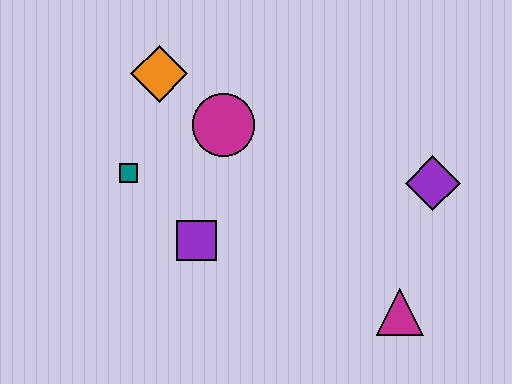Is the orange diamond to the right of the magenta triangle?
No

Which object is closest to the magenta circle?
The orange diamond is closest to the magenta circle.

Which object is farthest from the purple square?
The purple diamond is farthest from the purple square.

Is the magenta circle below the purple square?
No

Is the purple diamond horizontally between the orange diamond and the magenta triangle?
No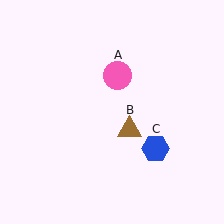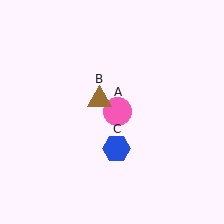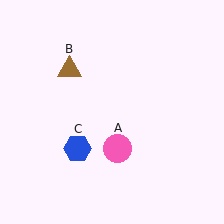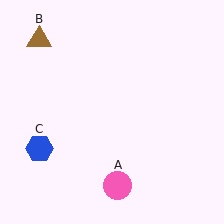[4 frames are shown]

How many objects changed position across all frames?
3 objects changed position: pink circle (object A), brown triangle (object B), blue hexagon (object C).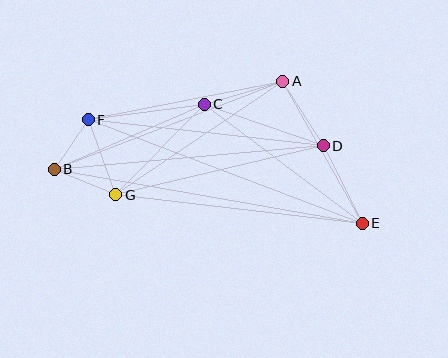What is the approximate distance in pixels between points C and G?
The distance between C and G is approximately 126 pixels.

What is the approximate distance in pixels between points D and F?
The distance between D and F is approximately 236 pixels.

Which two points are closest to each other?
Points B and F are closest to each other.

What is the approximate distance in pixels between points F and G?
The distance between F and G is approximately 80 pixels.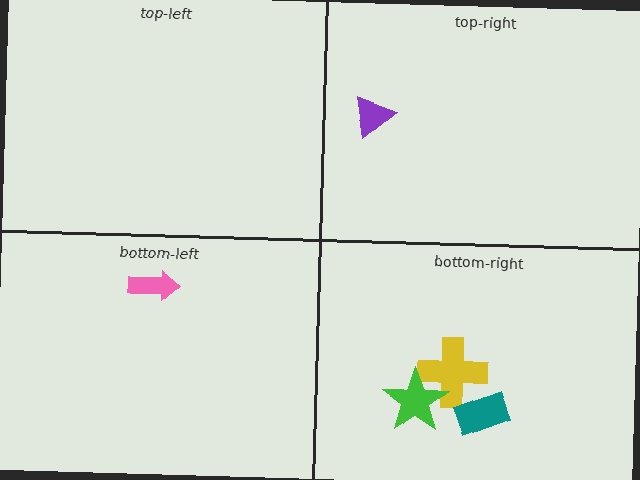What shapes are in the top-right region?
The purple triangle.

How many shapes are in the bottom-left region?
1.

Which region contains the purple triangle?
The top-right region.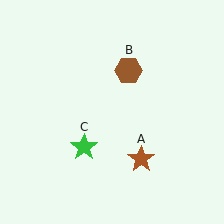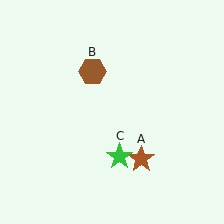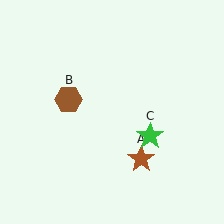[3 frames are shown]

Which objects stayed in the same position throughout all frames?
Brown star (object A) remained stationary.